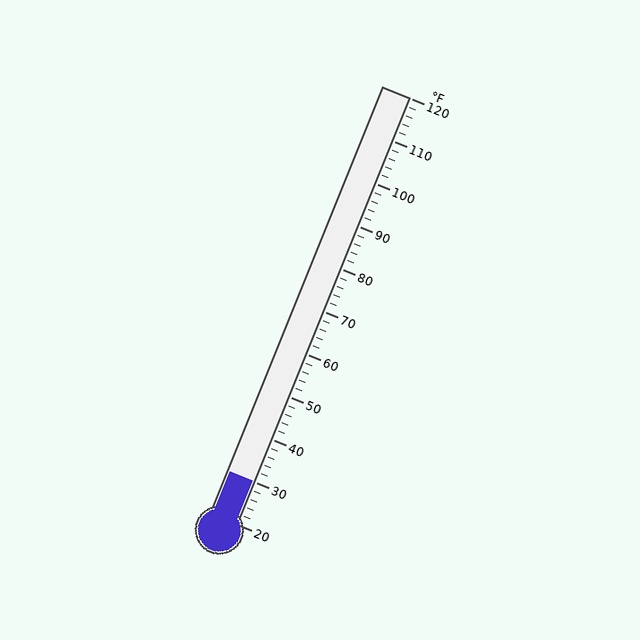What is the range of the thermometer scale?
The thermometer scale ranges from 20°F to 120°F.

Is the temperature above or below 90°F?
The temperature is below 90°F.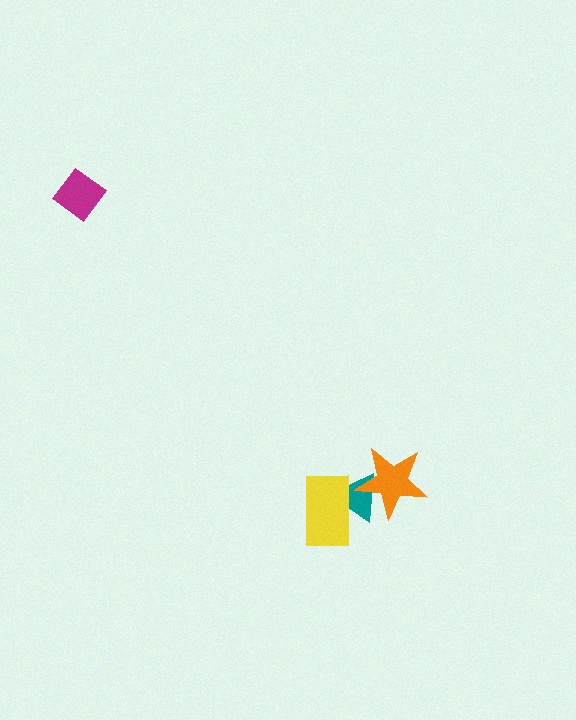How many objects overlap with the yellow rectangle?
1 object overlaps with the yellow rectangle.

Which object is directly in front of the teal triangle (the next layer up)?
The yellow rectangle is directly in front of the teal triangle.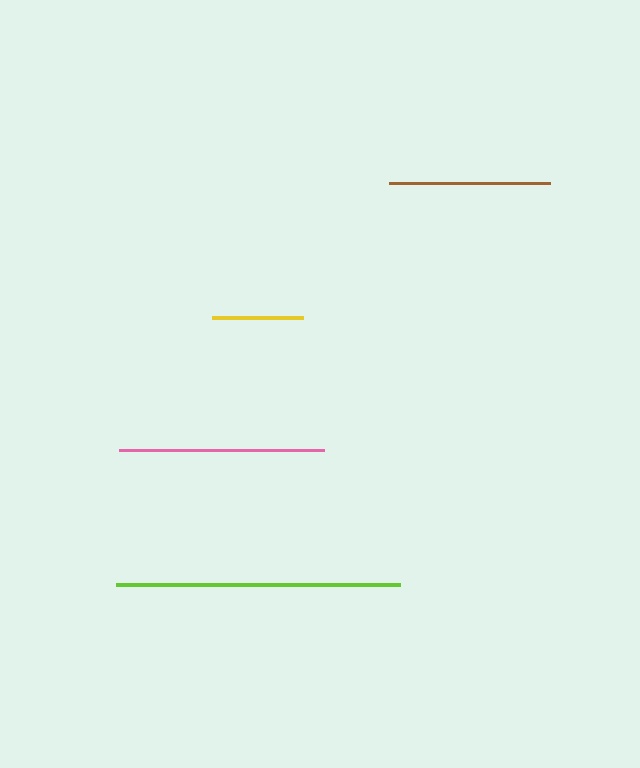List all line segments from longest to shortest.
From longest to shortest: lime, pink, brown, yellow.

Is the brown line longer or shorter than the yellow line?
The brown line is longer than the yellow line.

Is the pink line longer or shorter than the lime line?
The lime line is longer than the pink line.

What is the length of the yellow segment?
The yellow segment is approximately 91 pixels long.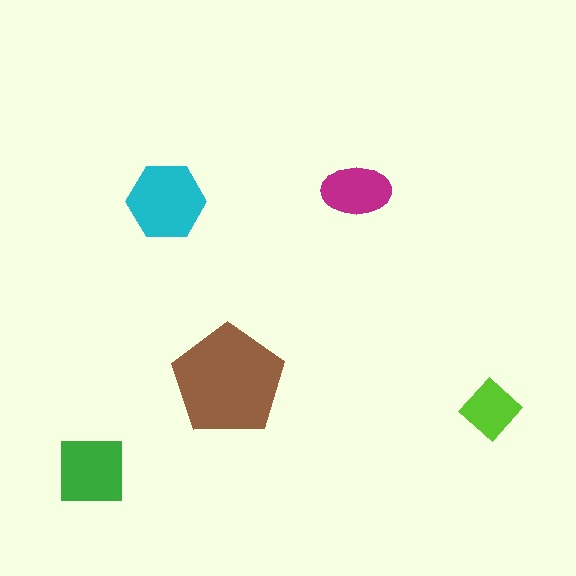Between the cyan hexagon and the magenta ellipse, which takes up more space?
The cyan hexagon.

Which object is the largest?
The brown pentagon.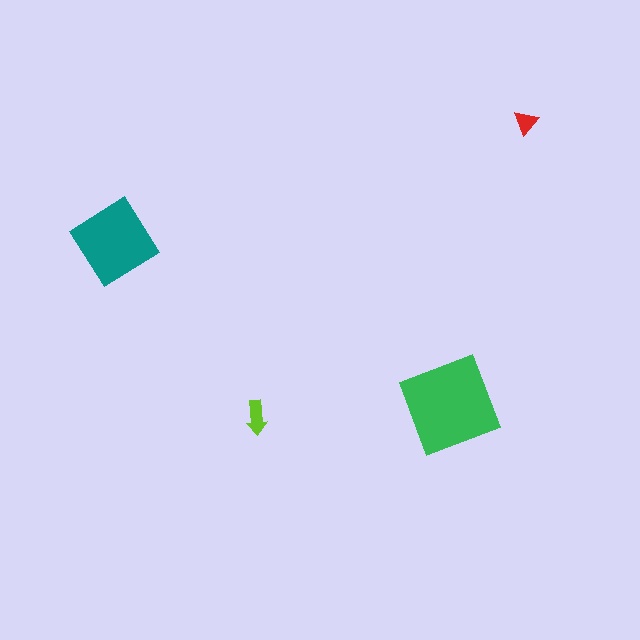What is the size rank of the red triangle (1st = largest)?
4th.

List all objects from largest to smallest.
The green diamond, the teal diamond, the lime arrow, the red triangle.